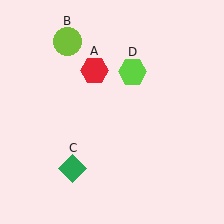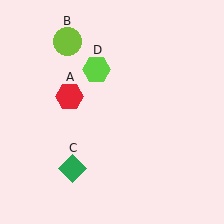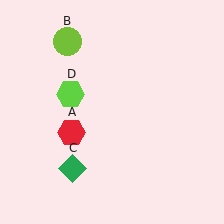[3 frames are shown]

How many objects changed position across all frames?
2 objects changed position: red hexagon (object A), lime hexagon (object D).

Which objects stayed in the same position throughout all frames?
Lime circle (object B) and green diamond (object C) remained stationary.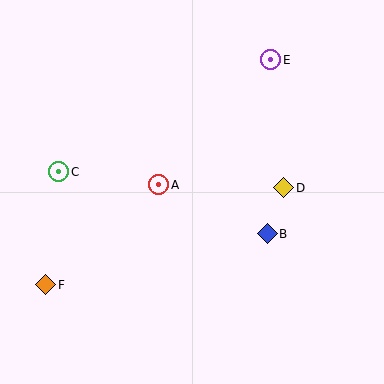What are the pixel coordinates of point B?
Point B is at (267, 234).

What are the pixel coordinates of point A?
Point A is at (159, 185).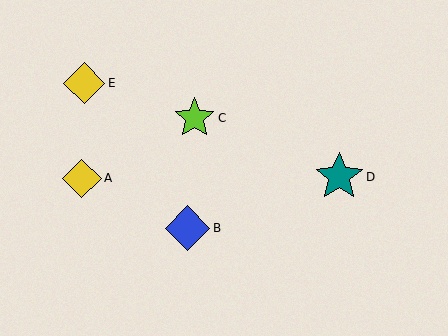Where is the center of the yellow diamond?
The center of the yellow diamond is at (82, 178).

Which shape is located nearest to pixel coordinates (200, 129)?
The lime star (labeled C) at (194, 118) is nearest to that location.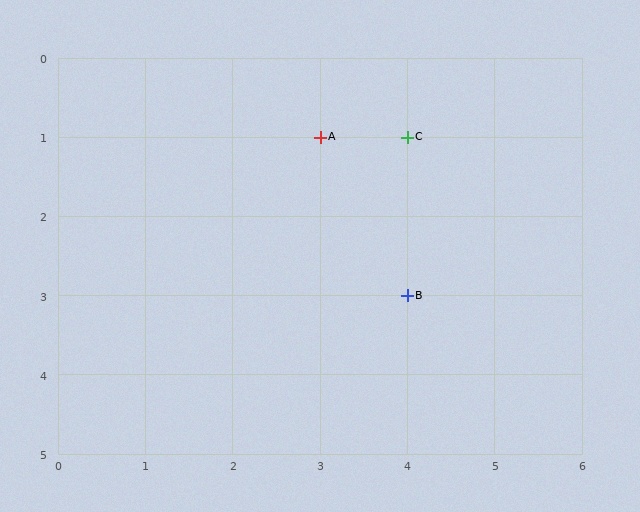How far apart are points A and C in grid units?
Points A and C are 1 column apart.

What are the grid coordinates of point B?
Point B is at grid coordinates (4, 3).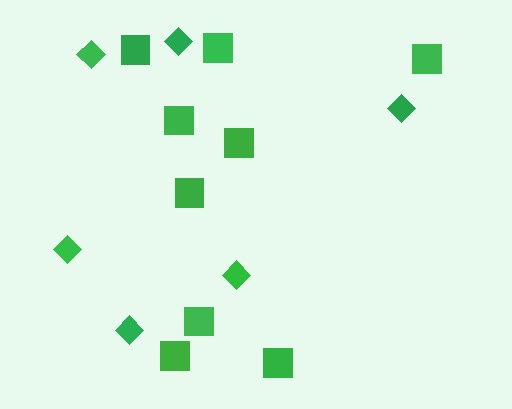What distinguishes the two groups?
There are 2 groups: one group of diamonds (6) and one group of squares (9).